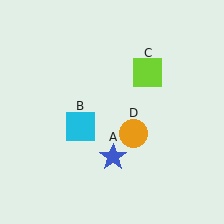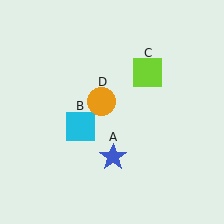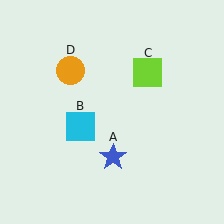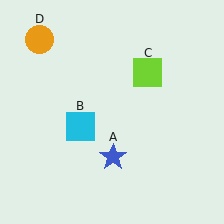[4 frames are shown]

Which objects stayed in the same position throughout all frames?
Blue star (object A) and cyan square (object B) and lime square (object C) remained stationary.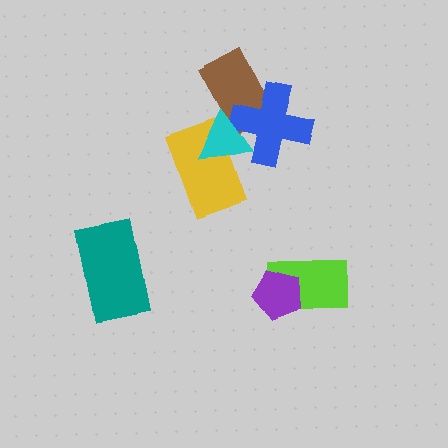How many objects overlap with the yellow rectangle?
1 object overlaps with the yellow rectangle.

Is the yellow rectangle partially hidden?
Yes, it is partially covered by another shape.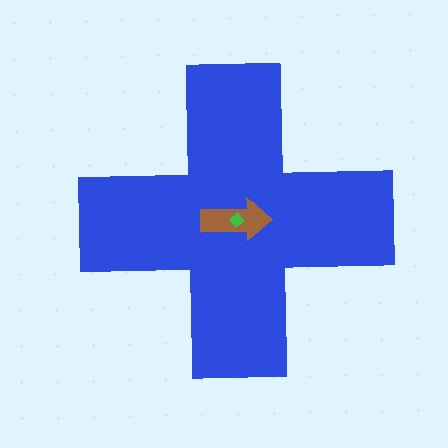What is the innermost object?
The green diamond.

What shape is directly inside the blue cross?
The brown arrow.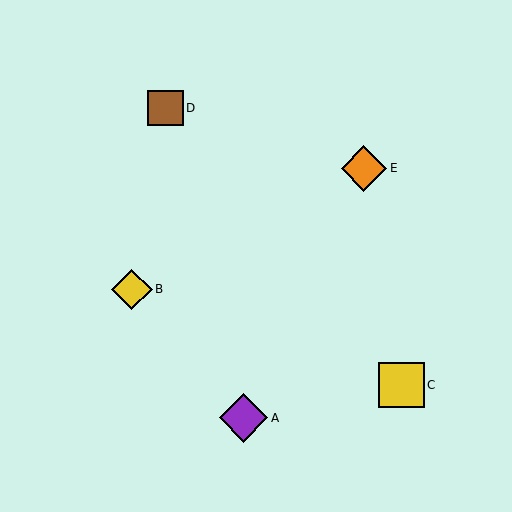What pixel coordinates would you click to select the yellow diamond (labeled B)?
Click at (132, 289) to select the yellow diamond B.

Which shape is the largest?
The purple diamond (labeled A) is the largest.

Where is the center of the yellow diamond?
The center of the yellow diamond is at (132, 289).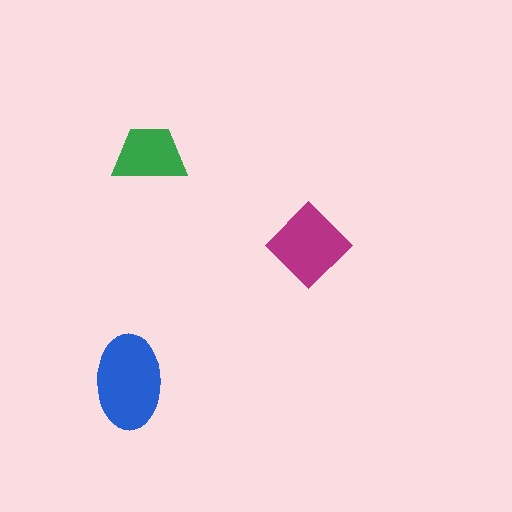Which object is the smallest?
The green trapezoid.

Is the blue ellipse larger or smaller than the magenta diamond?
Larger.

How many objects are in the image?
There are 3 objects in the image.